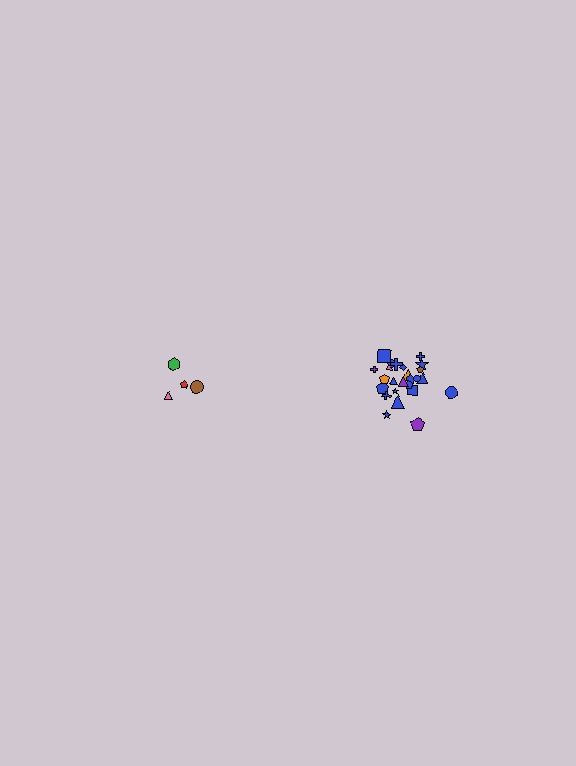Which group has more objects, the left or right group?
The right group.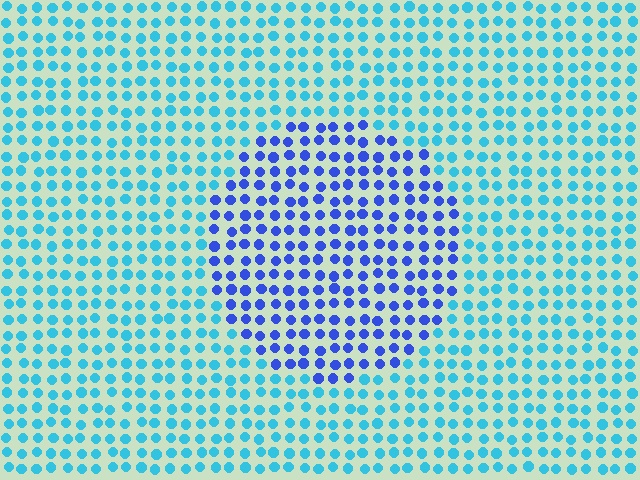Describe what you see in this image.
The image is filled with small cyan elements in a uniform arrangement. A circle-shaped region is visible where the elements are tinted to a slightly different hue, forming a subtle color boundary.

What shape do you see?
I see a circle.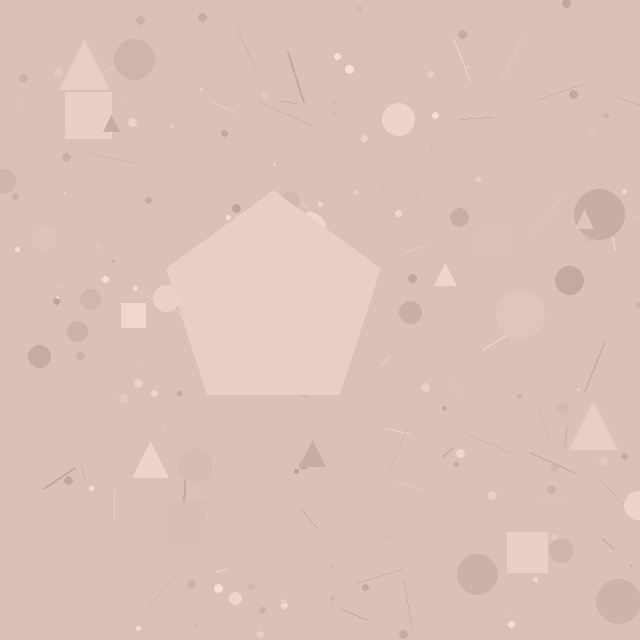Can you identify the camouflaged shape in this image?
The camouflaged shape is a pentagon.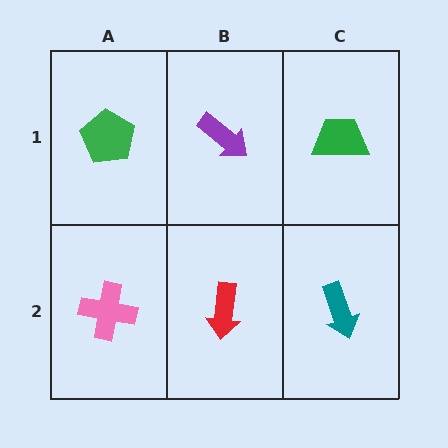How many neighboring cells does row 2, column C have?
2.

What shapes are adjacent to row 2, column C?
A green trapezoid (row 1, column C), a red arrow (row 2, column B).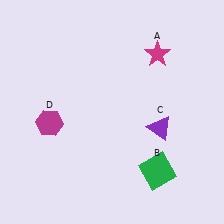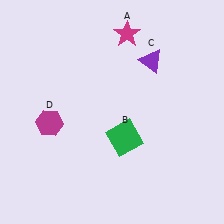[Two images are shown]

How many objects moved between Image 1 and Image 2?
3 objects moved between the two images.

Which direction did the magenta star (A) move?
The magenta star (A) moved left.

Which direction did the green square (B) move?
The green square (B) moved up.